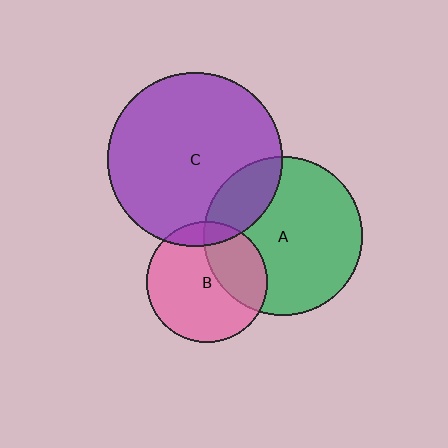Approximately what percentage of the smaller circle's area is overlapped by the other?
Approximately 20%.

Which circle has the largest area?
Circle C (purple).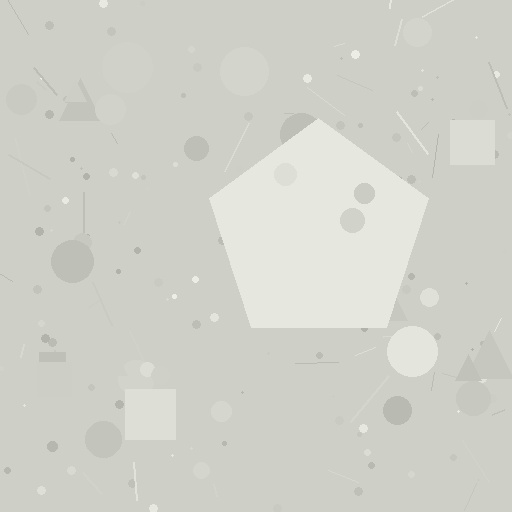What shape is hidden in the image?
A pentagon is hidden in the image.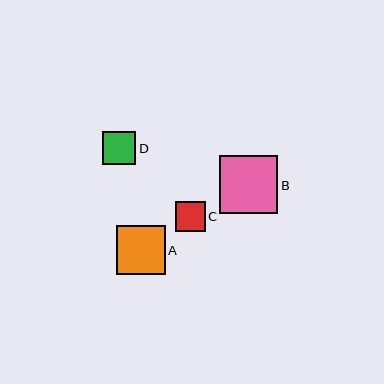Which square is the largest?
Square B is the largest with a size of approximately 59 pixels.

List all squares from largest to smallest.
From largest to smallest: B, A, D, C.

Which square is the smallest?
Square C is the smallest with a size of approximately 30 pixels.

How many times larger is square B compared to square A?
Square B is approximately 1.2 times the size of square A.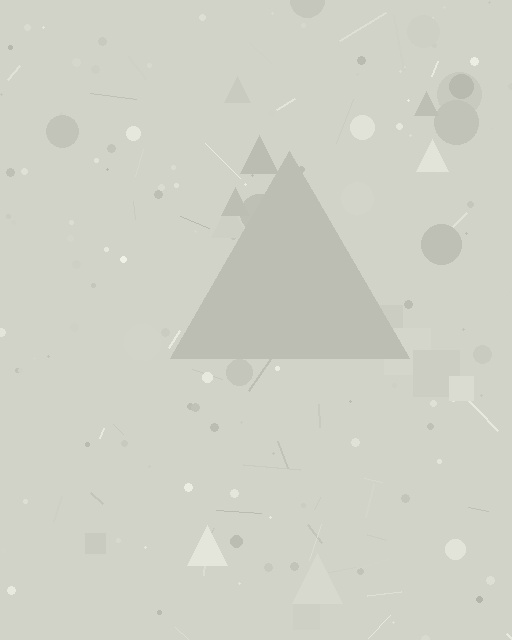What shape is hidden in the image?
A triangle is hidden in the image.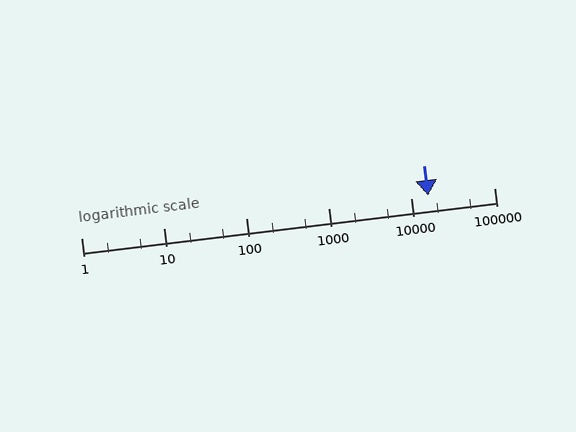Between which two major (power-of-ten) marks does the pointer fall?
The pointer is between 10000 and 100000.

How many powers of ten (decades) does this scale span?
The scale spans 5 decades, from 1 to 100000.